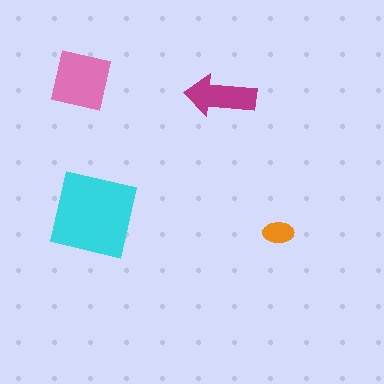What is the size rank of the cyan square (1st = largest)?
1st.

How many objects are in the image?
There are 4 objects in the image.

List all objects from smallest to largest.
The orange ellipse, the magenta arrow, the pink square, the cyan square.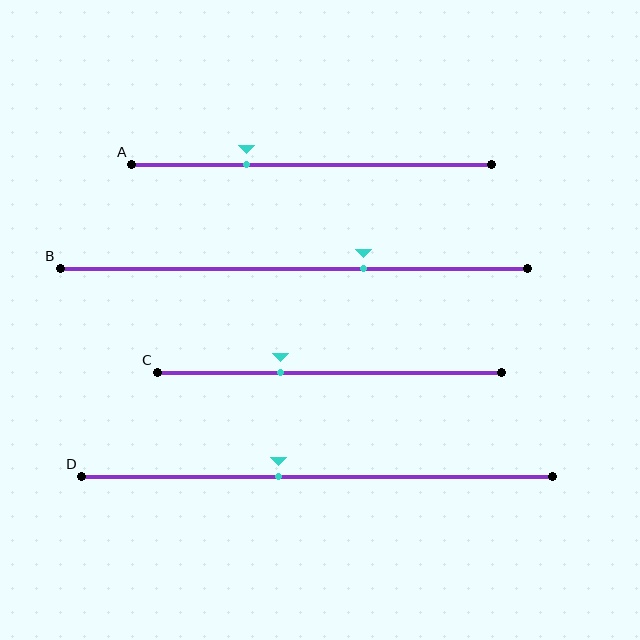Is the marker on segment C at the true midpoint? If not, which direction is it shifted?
No, the marker on segment C is shifted to the left by about 14% of the segment length.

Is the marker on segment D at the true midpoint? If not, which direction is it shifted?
No, the marker on segment D is shifted to the left by about 8% of the segment length.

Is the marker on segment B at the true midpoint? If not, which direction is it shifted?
No, the marker on segment B is shifted to the right by about 15% of the segment length.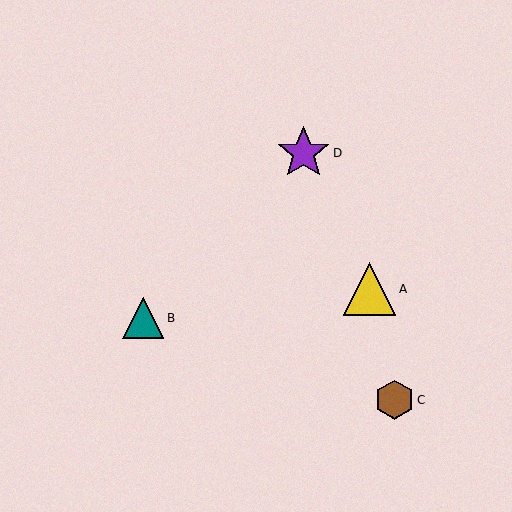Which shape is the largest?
The purple star (labeled D) is the largest.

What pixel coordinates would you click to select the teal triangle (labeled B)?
Click at (143, 318) to select the teal triangle B.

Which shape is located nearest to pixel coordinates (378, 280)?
The yellow triangle (labeled A) at (370, 289) is nearest to that location.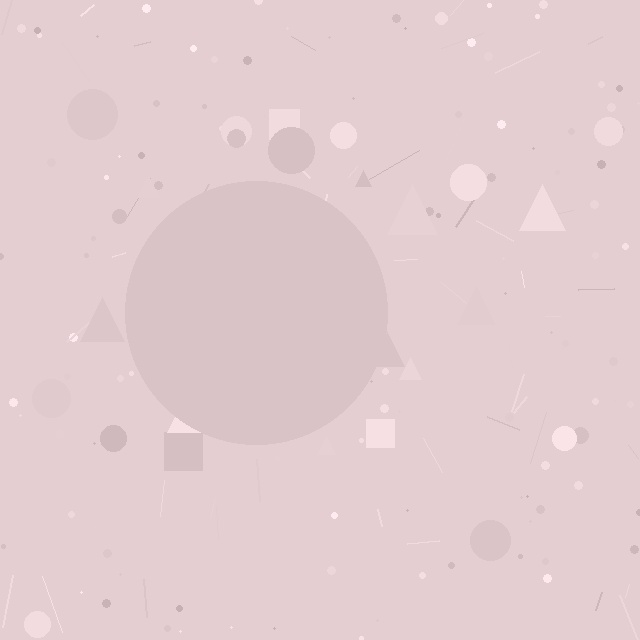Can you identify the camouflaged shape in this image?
The camouflaged shape is a circle.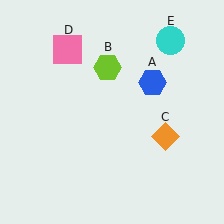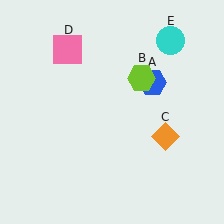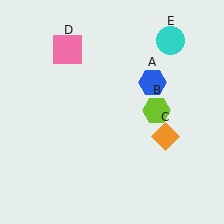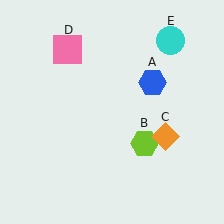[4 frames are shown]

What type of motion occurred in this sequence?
The lime hexagon (object B) rotated clockwise around the center of the scene.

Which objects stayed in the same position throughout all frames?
Blue hexagon (object A) and orange diamond (object C) and pink square (object D) and cyan circle (object E) remained stationary.